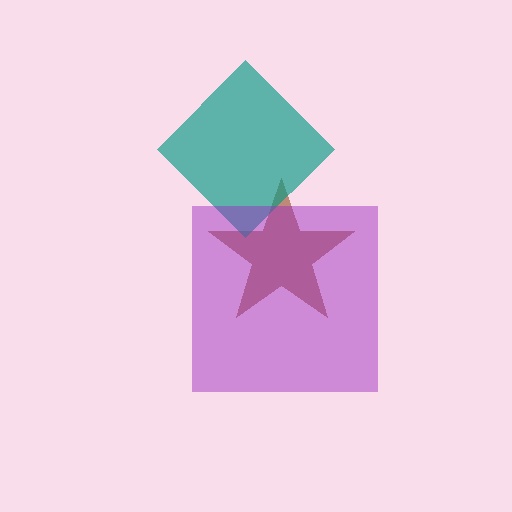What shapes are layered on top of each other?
The layered shapes are: a brown star, a teal diamond, a purple square.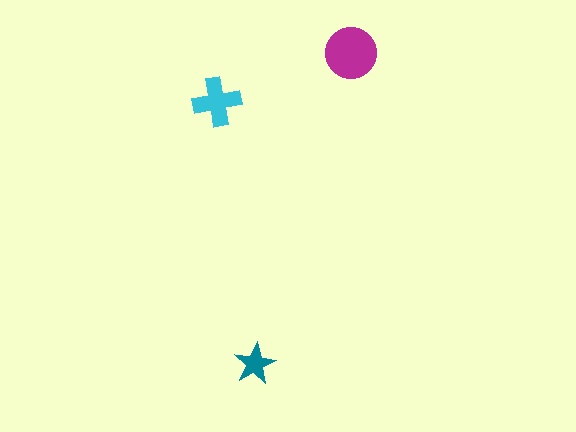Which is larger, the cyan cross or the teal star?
The cyan cross.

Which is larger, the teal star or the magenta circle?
The magenta circle.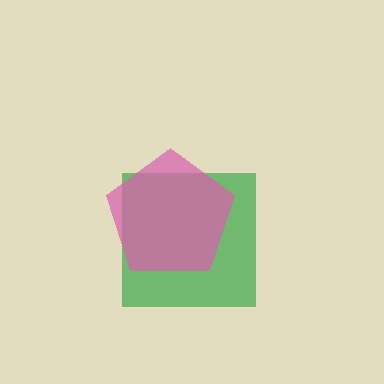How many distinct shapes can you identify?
There are 2 distinct shapes: a green square, a pink pentagon.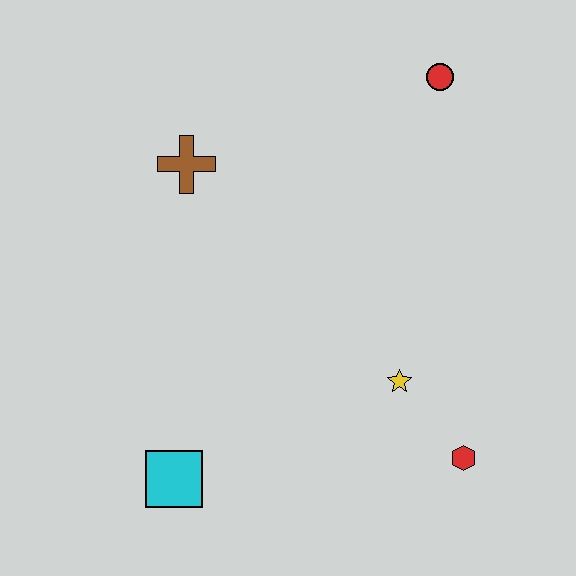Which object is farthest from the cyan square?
The red circle is farthest from the cyan square.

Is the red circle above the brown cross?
Yes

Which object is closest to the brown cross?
The red circle is closest to the brown cross.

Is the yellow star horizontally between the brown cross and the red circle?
Yes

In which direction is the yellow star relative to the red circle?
The yellow star is below the red circle.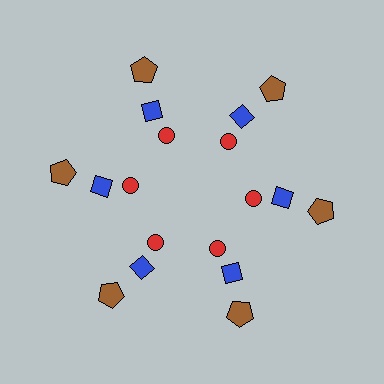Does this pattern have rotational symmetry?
Yes, this pattern has 6-fold rotational symmetry. It looks the same after rotating 60 degrees around the center.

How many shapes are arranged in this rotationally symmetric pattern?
There are 18 shapes, arranged in 6 groups of 3.